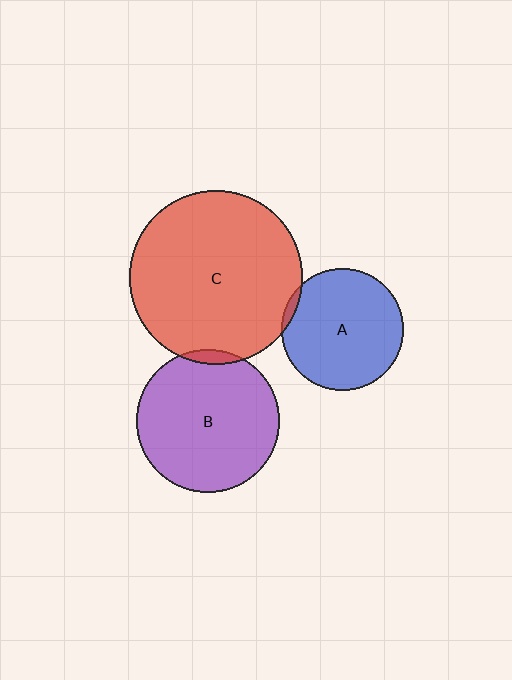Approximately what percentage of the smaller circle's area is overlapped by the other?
Approximately 5%.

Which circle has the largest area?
Circle C (red).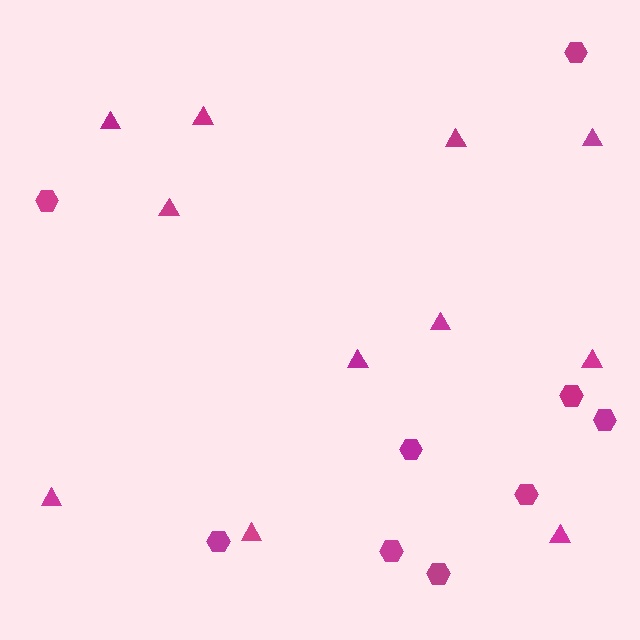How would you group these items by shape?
There are 2 groups: one group of hexagons (9) and one group of triangles (11).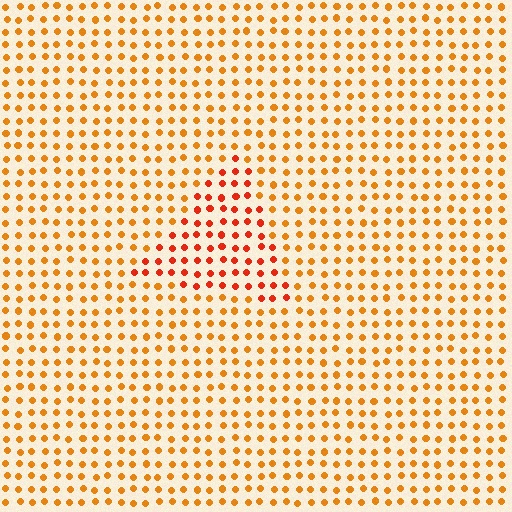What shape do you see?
I see a triangle.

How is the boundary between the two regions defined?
The boundary is defined purely by a slight shift in hue (about 27 degrees). Spacing, size, and orientation are identical on both sides.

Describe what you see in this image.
The image is filled with small orange elements in a uniform arrangement. A triangle-shaped region is visible where the elements are tinted to a slightly different hue, forming a subtle color boundary.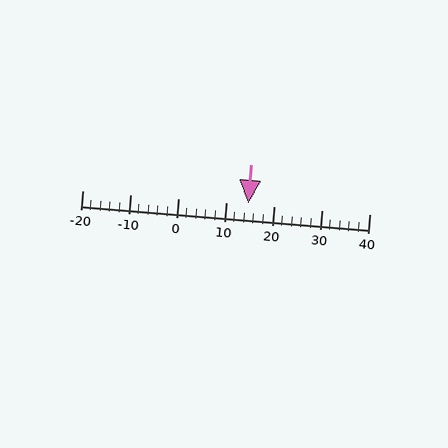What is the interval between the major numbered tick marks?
The major tick marks are spaced 10 units apart.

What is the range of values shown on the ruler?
The ruler shows values from -20 to 40.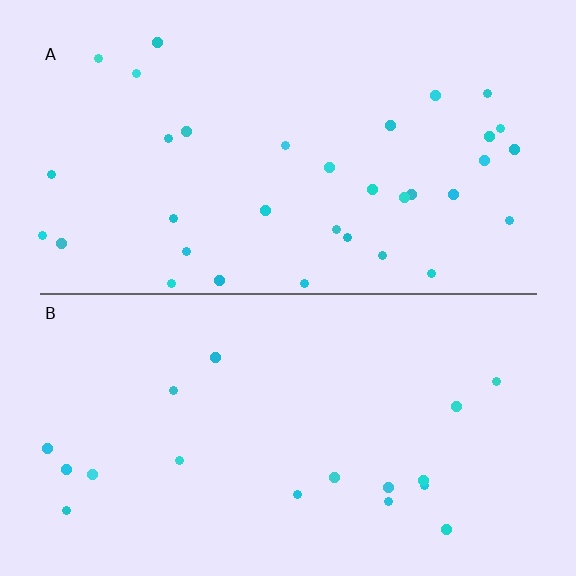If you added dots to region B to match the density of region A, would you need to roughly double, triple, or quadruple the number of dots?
Approximately double.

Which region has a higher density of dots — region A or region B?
A (the top).